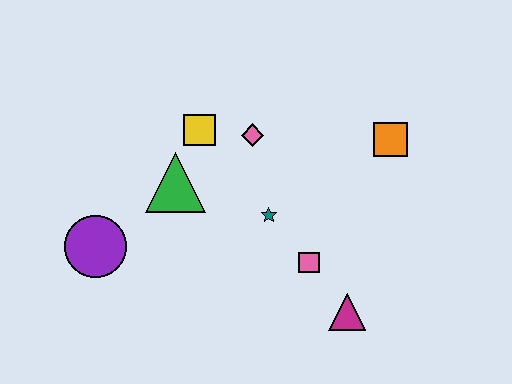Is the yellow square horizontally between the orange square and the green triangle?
Yes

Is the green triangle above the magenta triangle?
Yes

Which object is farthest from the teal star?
The purple circle is farthest from the teal star.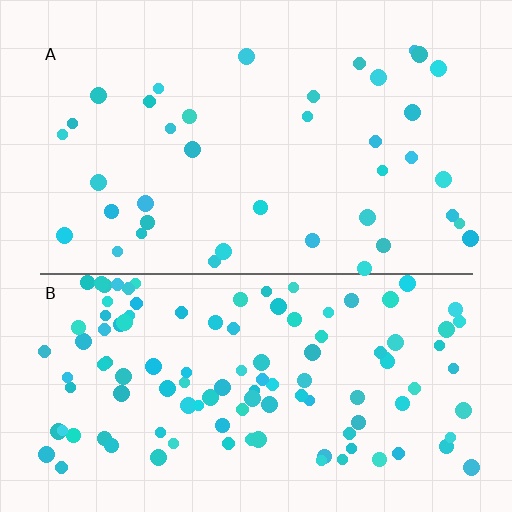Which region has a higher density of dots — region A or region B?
B (the bottom).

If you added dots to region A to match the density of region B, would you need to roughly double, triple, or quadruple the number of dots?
Approximately triple.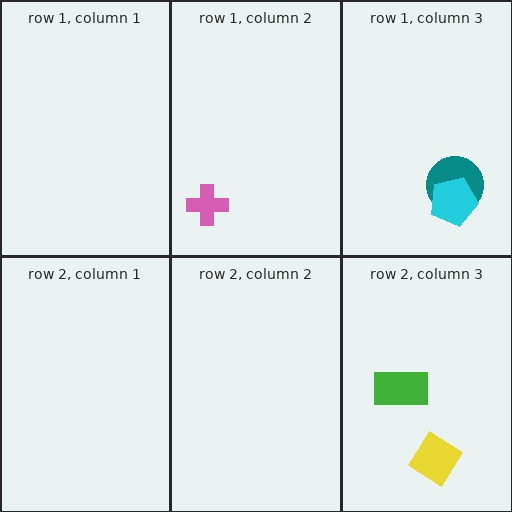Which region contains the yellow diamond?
The row 2, column 3 region.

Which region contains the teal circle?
The row 1, column 3 region.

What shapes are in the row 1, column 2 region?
The pink cross.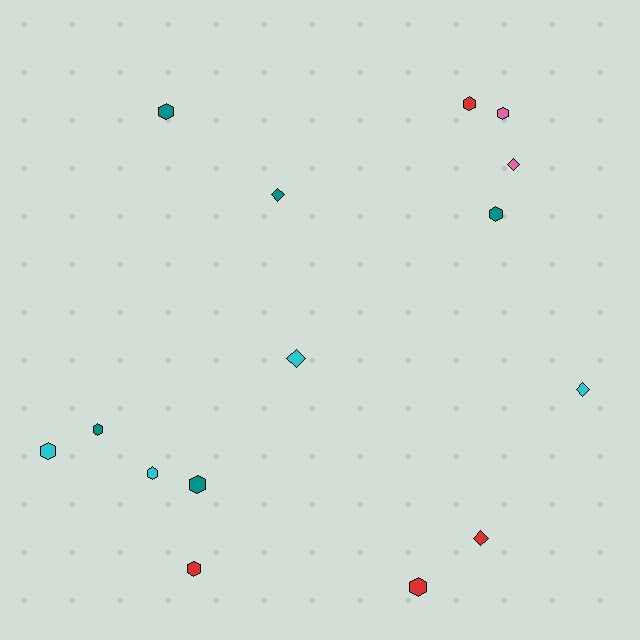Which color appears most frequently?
Teal, with 5 objects.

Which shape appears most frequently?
Hexagon, with 10 objects.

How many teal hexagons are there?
There are 4 teal hexagons.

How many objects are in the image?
There are 15 objects.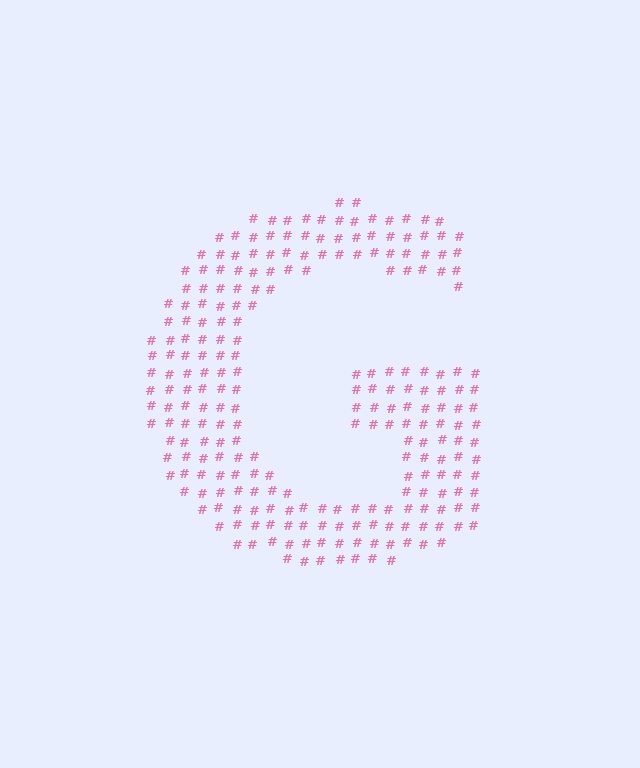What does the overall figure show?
The overall figure shows the letter G.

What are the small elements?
The small elements are hash symbols.